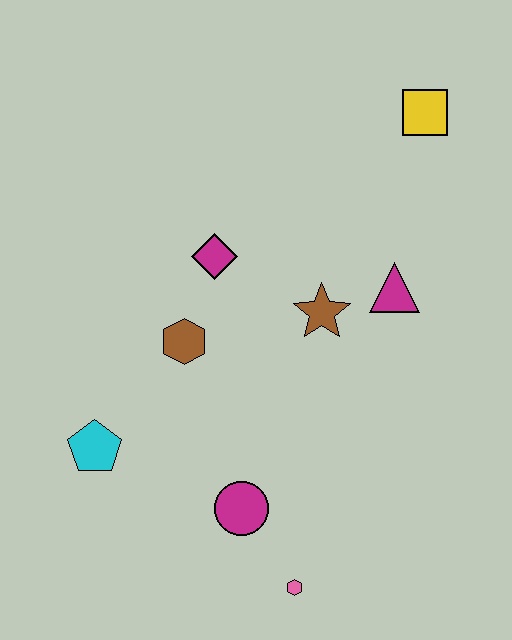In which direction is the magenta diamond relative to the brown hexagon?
The magenta diamond is above the brown hexagon.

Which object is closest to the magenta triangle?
The brown star is closest to the magenta triangle.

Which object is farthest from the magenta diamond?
The pink hexagon is farthest from the magenta diamond.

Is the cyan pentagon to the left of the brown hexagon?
Yes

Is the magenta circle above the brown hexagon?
No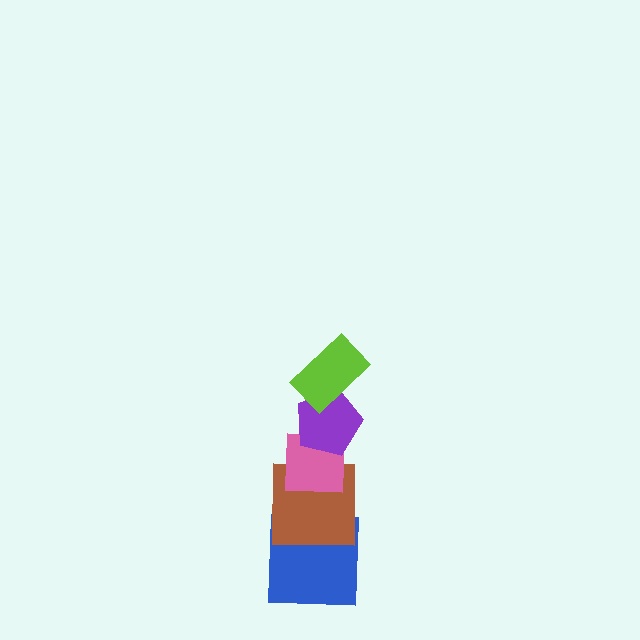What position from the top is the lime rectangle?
The lime rectangle is 1st from the top.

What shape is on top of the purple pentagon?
The lime rectangle is on top of the purple pentagon.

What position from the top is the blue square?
The blue square is 5th from the top.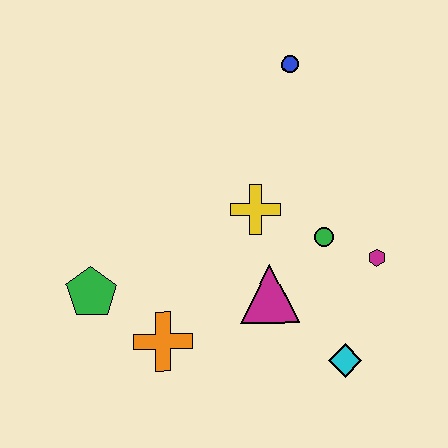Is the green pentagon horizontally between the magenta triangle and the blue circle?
No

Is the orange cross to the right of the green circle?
No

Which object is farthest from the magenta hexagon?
The green pentagon is farthest from the magenta hexagon.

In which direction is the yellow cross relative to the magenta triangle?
The yellow cross is above the magenta triangle.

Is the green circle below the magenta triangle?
No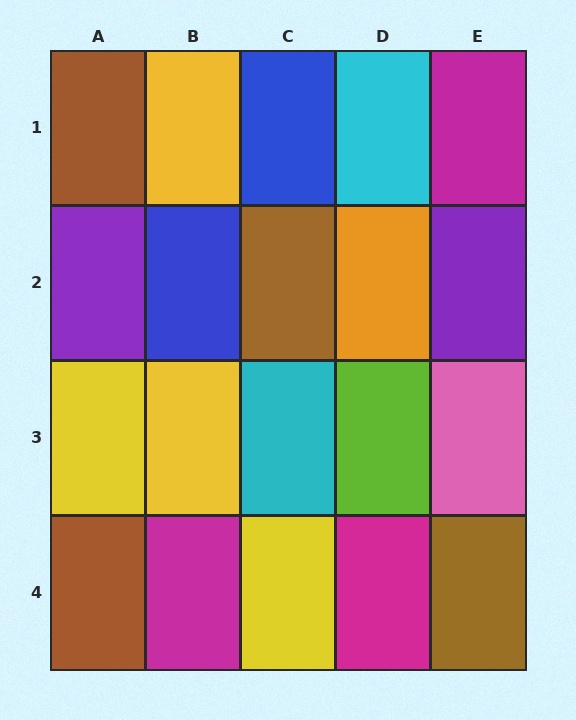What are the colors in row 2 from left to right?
Purple, blue, brown, orange, purple.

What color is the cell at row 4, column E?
Brown.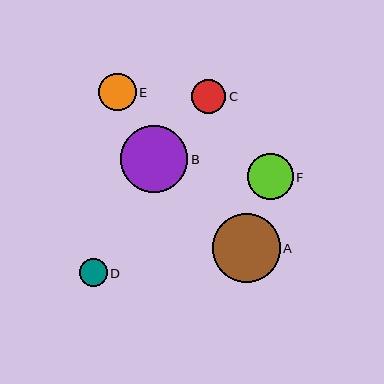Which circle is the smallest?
Circle D is the smallest with a size of approximately 28 pixels.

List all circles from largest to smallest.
From largest to smallest: A, B, F, E, C, D.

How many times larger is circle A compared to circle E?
Circle A is approximately 1.8 times the size of circle E.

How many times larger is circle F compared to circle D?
Circle F is approximately 1.7 times the size of circle D.